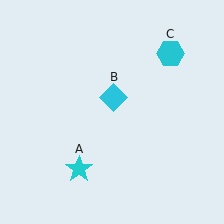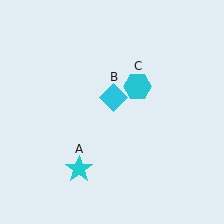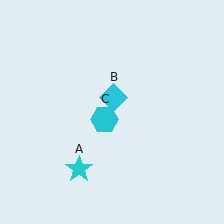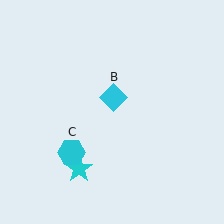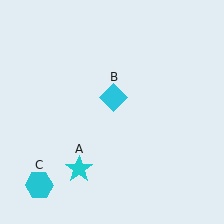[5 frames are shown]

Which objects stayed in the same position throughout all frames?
Cyan star (object A) and cyan diamond (object B) remained stationary.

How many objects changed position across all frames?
1 object changed position: cyan hexagon (object C).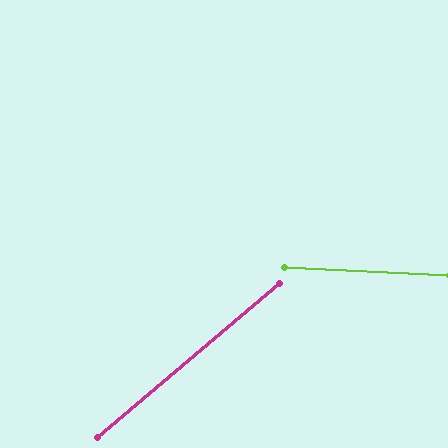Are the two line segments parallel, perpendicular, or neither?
Neither parallel nor perpendicular — they differ by about 43°.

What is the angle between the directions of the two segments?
Approximately 43 degrees.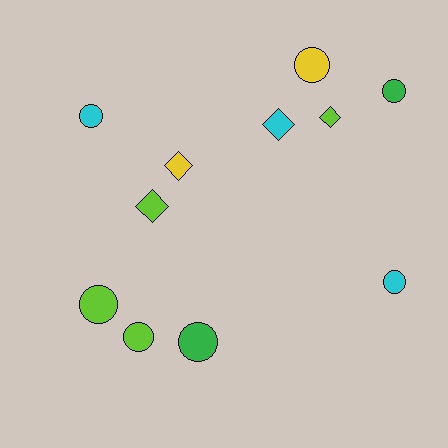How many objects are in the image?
There are 11 objects.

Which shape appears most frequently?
Circle, with 7 objects.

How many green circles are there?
There are 2 green circles.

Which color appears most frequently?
Lime, with 4 objects.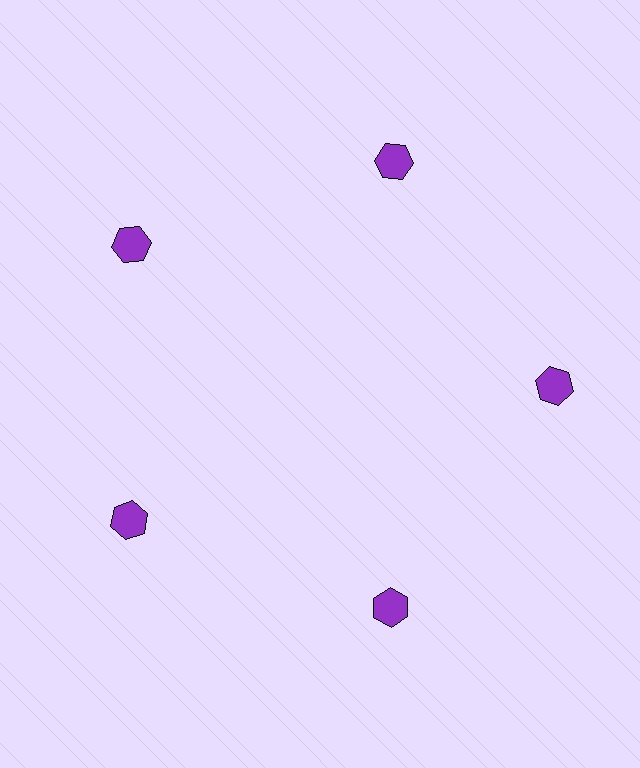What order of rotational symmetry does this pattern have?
This pattern has 5-fold rotational symmetry.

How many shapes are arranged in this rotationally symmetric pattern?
There are 5 shapes, arranged in 5 groups of 1.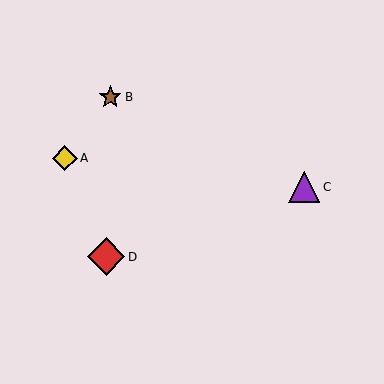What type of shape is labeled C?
Shape C is a purple triangle.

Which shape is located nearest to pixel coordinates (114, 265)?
The red diamond (labeled D) at (106, 257) is nearest to that location.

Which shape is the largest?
The red diamond (labeled D) is the largest.